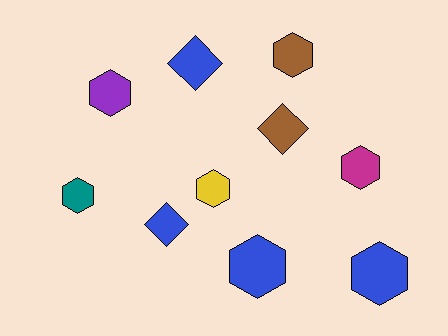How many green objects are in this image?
There are no green objects.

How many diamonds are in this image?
There are 3 diamonds.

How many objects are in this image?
There are 10 objects.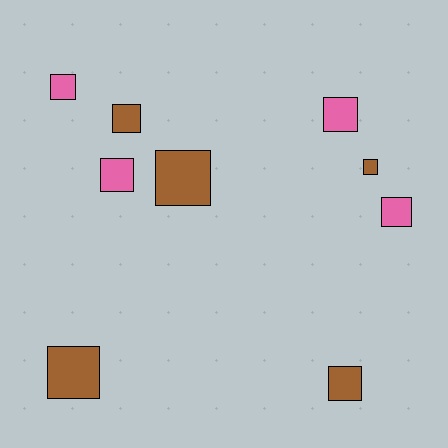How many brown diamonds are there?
There are no brown diamonds.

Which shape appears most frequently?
Square, with 9 objects.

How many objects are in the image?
There are 9 objects.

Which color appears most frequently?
Brown, with 5 objects.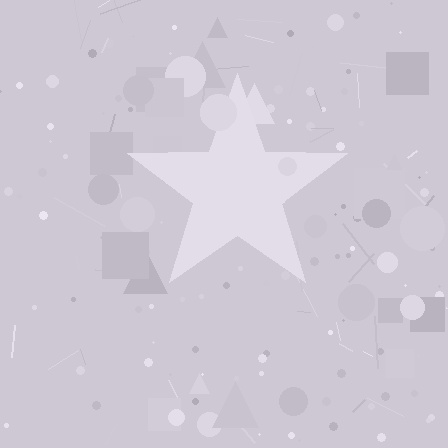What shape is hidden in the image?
A star is hidden in the image.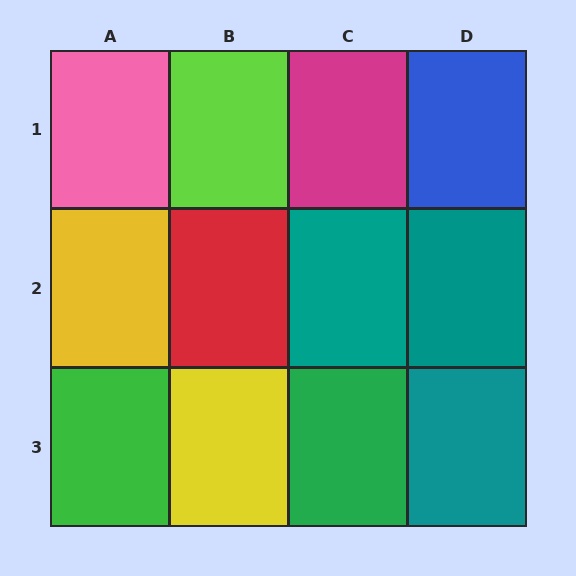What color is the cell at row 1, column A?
Pink.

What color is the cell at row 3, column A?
Green.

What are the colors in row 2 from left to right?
Yellow, red, teal, teal.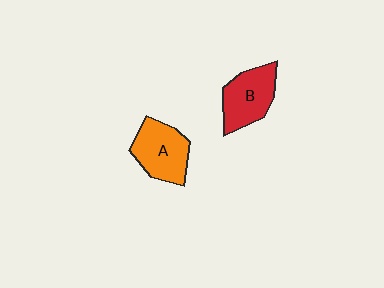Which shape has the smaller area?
Shape B (red).